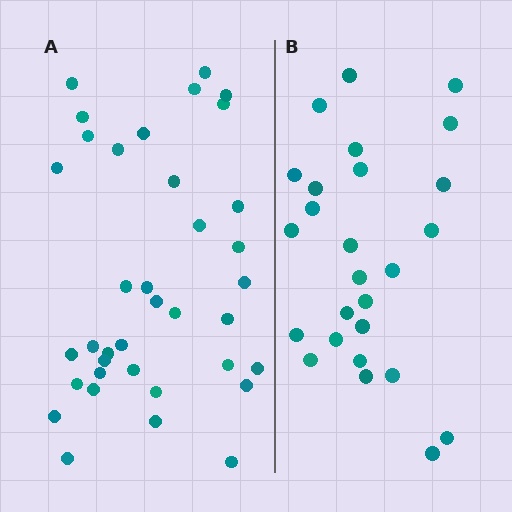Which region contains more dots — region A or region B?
Region A (the left region) has more dots.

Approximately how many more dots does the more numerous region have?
Region A has roughly 12 or so more dots than region B.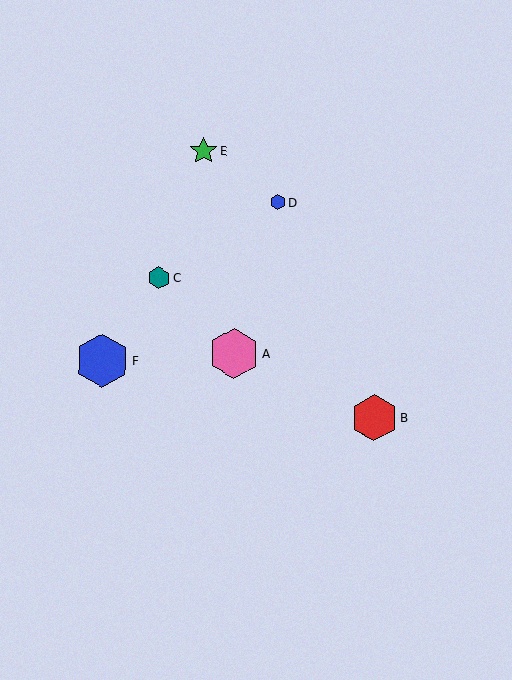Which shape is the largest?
The blue hexagon (labeled F) is the largest.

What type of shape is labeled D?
Shape D is a blue hexagon.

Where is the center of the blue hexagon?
The center of the blue hexagon is at (102, 361).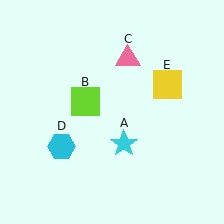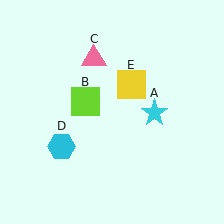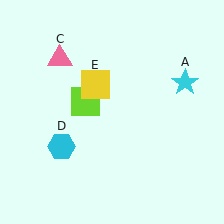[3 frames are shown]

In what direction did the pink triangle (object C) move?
The pink triangle (object C) moved left.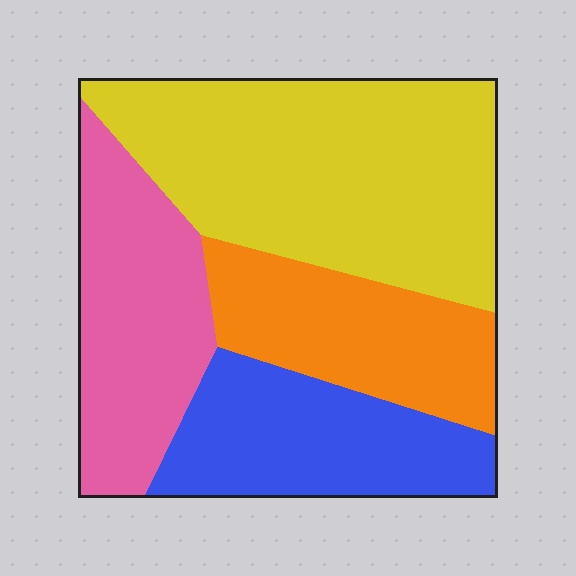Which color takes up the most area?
Yellow, at roughly 40%.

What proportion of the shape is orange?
Orange takes up less than a quarter of the shape.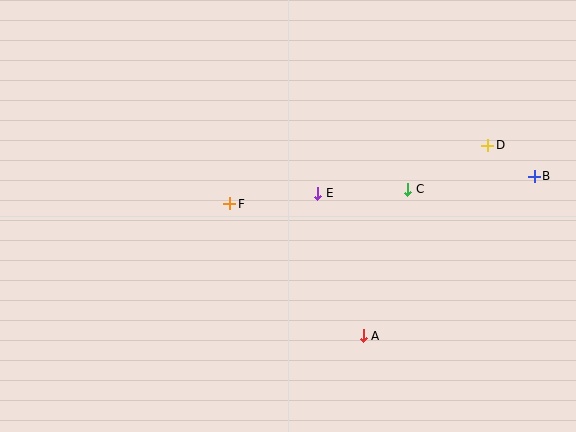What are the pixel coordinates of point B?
Point B is at (534, 176).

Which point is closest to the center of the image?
Point E at (318, 193) is closest to the center.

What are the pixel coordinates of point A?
Point A is at (363, 336).